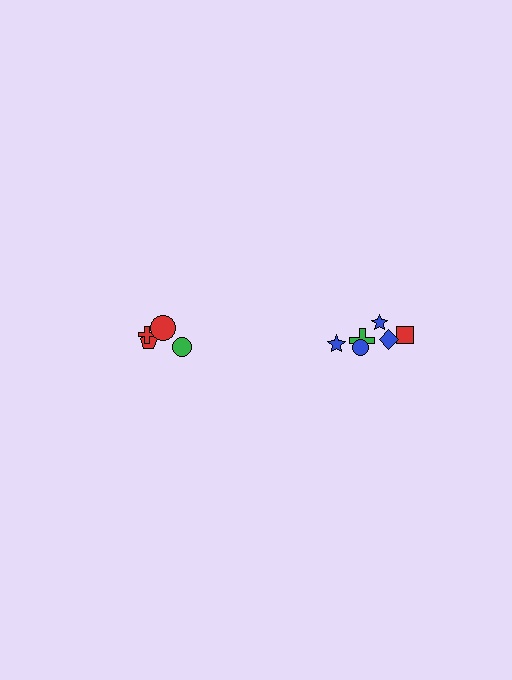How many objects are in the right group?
There are 6 objects.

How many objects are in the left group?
There are 4 objects.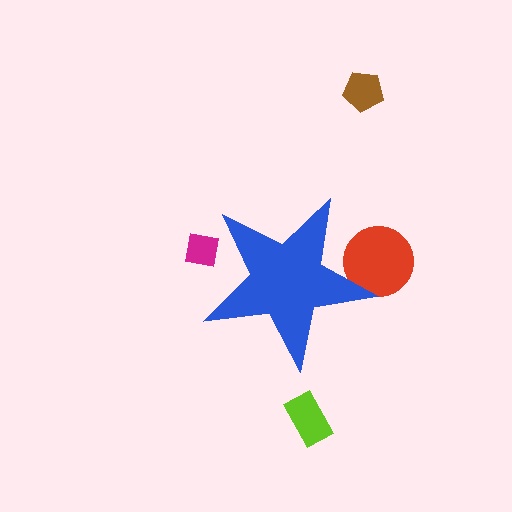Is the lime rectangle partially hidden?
No, the lime rectangle is fully visible.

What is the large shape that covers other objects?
A blue star.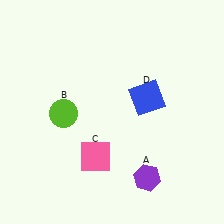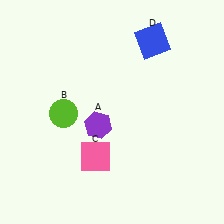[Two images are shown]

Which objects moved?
The objects that moved are: the purple hexagon (A), the blue square (D).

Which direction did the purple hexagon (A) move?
The purple hexagon (A) moved up.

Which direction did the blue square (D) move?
The blue square (D) moved up.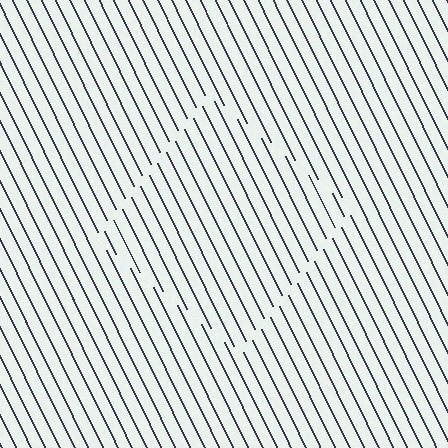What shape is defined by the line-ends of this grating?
An illusory square. The interior of the shape contains the same grating, shifted by half a period — the contour is defined by the phase discontinuity where line-ends from the inner and outer gratings abut.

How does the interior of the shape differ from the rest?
The interior of the shape contains the same grating, shifted by half a period — the contour is defined by the phase discontinuity where line-ends from the inner and outer gratings abut.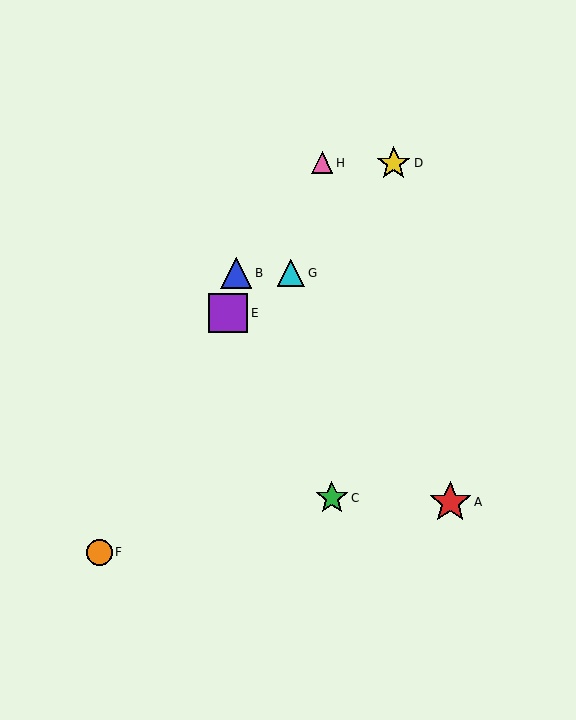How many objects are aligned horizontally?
2 objects (B, G) are aligned horizontally.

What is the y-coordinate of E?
Object E is at y≈313.